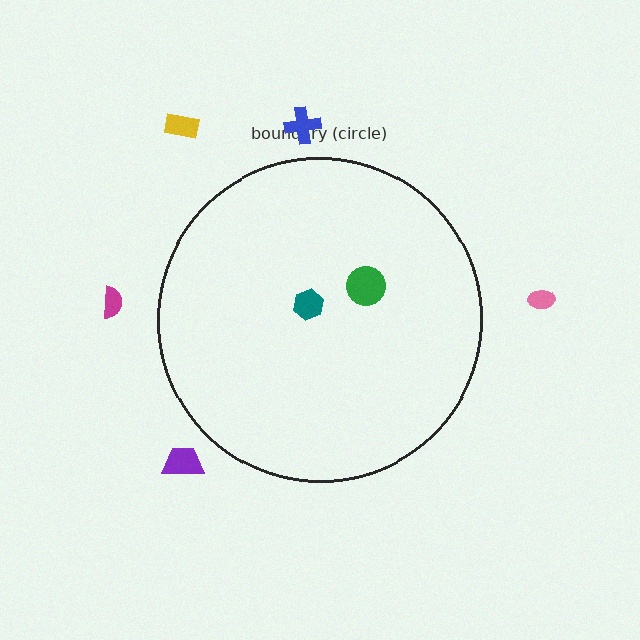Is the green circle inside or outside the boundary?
Inside.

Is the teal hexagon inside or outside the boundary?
Inside.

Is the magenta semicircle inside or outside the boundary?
Outside.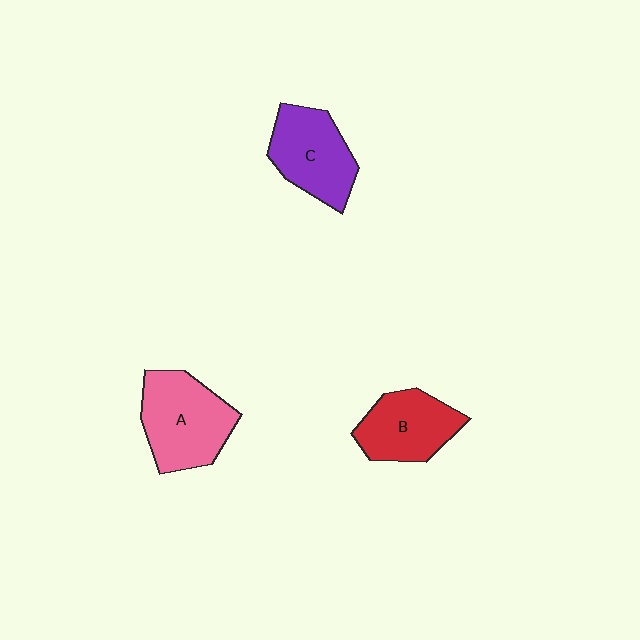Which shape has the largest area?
Shape A (pink).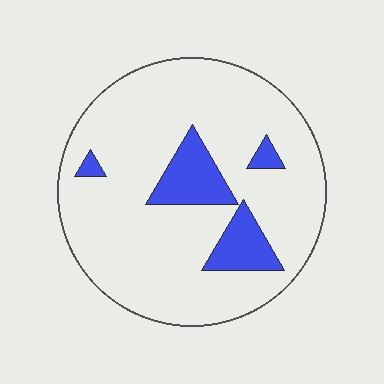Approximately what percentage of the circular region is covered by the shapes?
Approximately 15%.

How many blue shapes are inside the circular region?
4.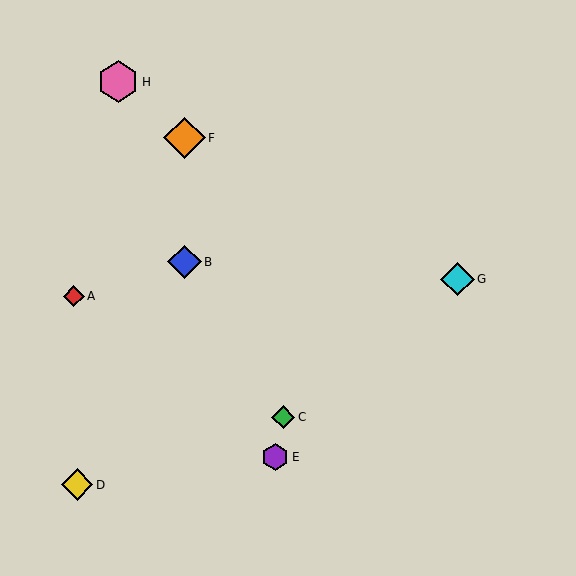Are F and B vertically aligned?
Yes, both are at x≈185.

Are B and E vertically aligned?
No, B is at x≈185 and E is at x≈275.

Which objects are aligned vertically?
Objects B, F are aligned vertically.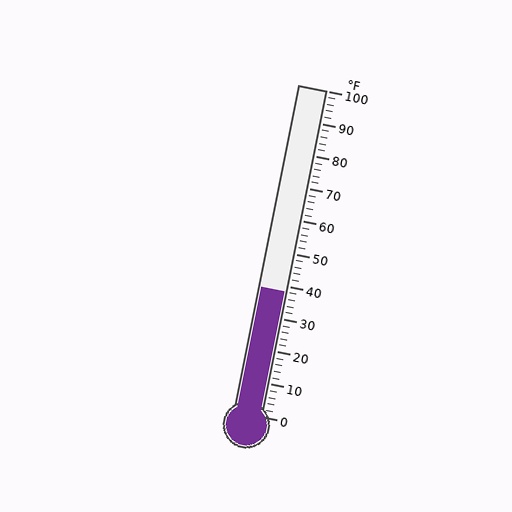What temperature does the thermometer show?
The thermometer shows approximately 38°F.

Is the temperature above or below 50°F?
The temperature is below 50°F.